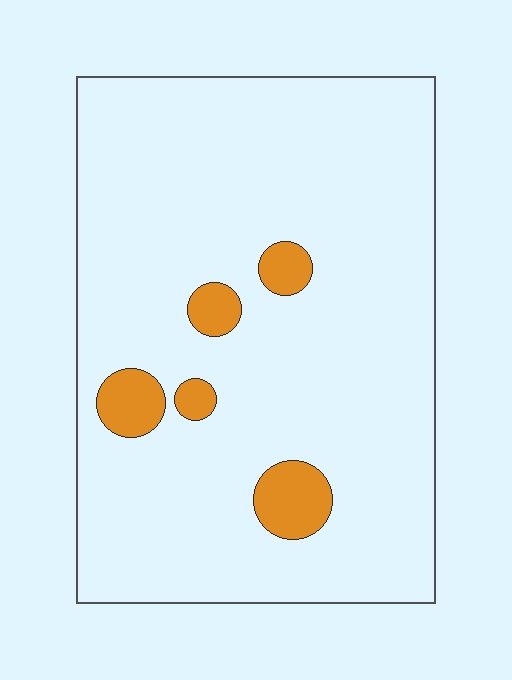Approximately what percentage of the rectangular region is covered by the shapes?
Approximately 10%.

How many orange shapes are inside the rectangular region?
5.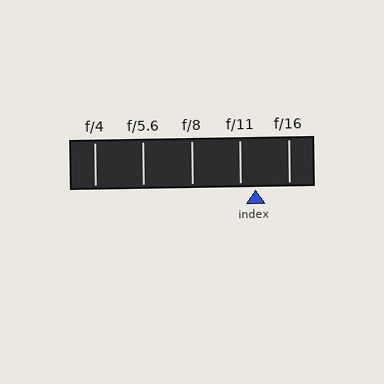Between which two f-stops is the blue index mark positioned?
The index mark is between f/11 and f/16.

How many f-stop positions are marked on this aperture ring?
There are 5 f-stop positions marked.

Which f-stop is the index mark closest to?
The index mark is closest to f/11.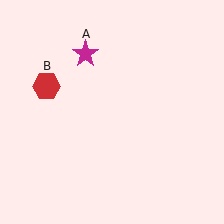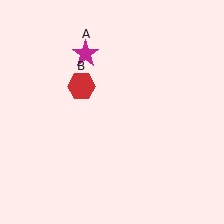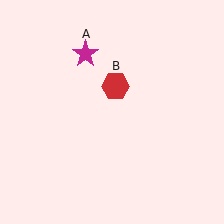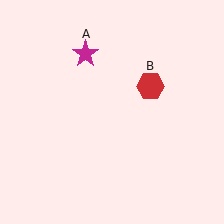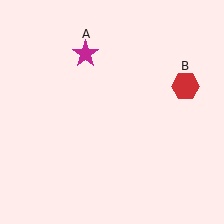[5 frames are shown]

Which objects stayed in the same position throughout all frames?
Magenta star (object A) remained stationary.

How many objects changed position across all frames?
1 object changed position: red hexagon (object B).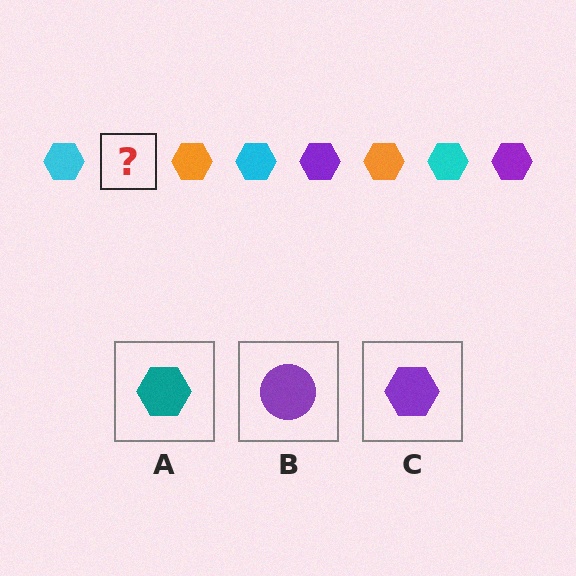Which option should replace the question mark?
Option C.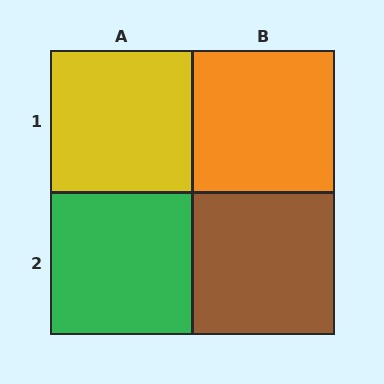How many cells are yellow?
1 cell is yellow.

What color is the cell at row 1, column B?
Orange.